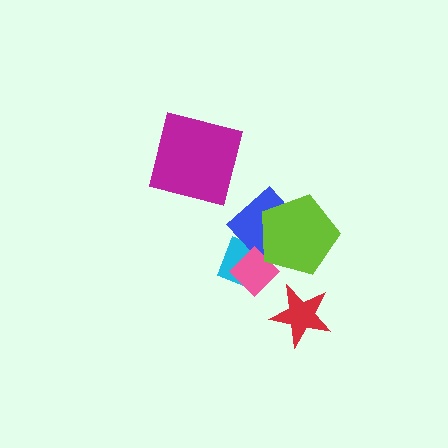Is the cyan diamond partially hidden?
Yes, it is partially covered by another shape.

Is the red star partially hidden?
No, no other shape covers it.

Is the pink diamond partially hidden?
Yes, it is partially covered by another shape.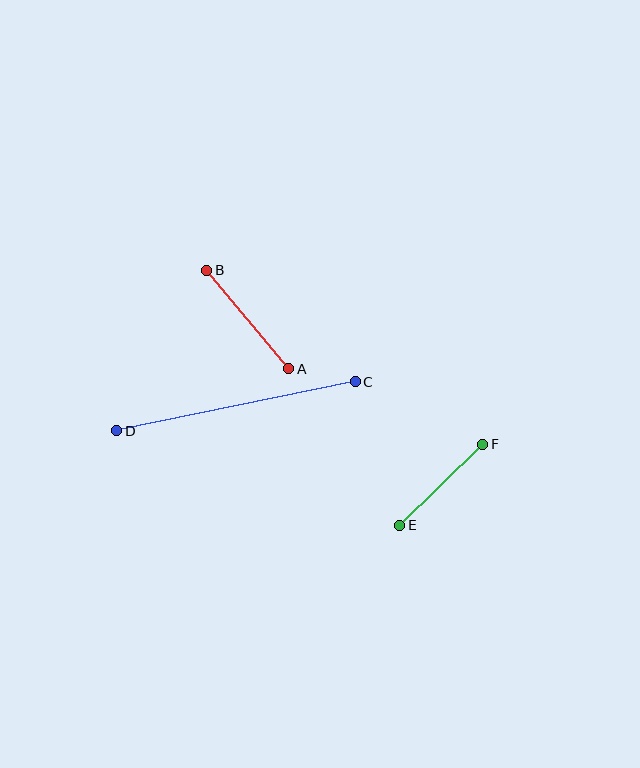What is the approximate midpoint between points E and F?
The midpoint is at approximately (441, 485) pixels.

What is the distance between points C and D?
The distance is approximately 244 pixels.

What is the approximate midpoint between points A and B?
The midpoint is at approximately (248, 319) pixels.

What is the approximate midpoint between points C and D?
The midpoint is at approximately (236, 406) pixels.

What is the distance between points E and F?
The distance is approximately 115 pixels.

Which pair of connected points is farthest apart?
Points C and D are farthest apart.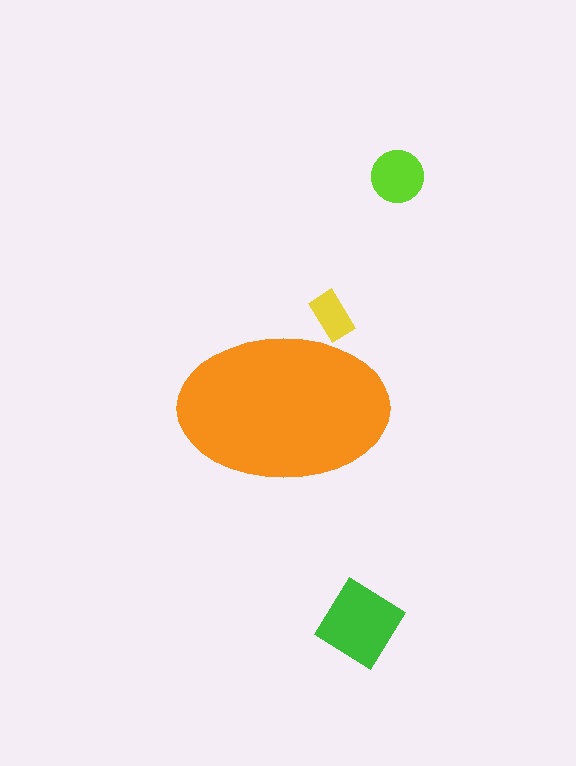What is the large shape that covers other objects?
An orange ellipse.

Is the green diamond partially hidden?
No, the green diamond is fully visible.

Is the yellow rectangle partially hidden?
Yes, the yellow rectangle is partially hidden behind the orange ellipse.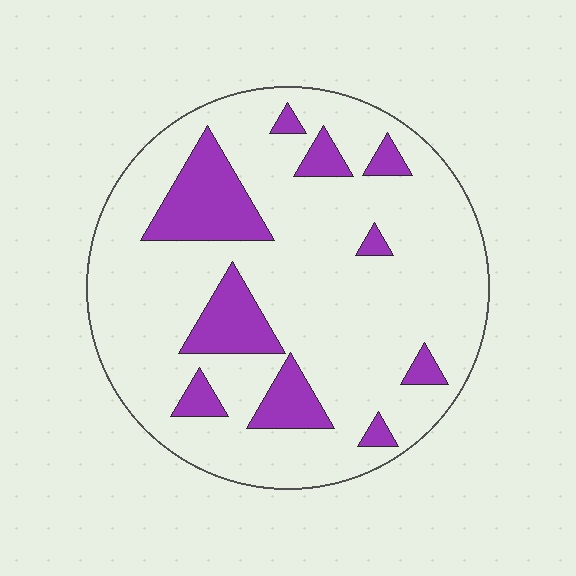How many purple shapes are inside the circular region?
10.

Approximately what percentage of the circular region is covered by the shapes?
Approximately 20%.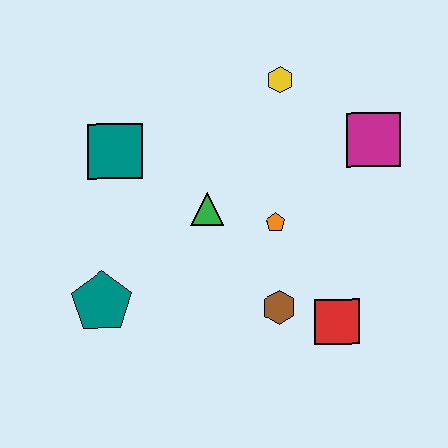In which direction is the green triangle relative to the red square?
The green triangle is to the left of the red square.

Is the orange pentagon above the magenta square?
No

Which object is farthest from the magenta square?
The teal pentagon is farthest from the magenta square.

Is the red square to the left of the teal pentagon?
No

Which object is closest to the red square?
The brown hexagon is closest to the red square.